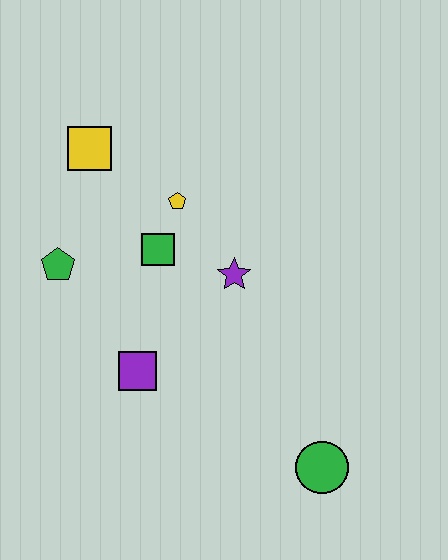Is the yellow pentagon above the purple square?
Yes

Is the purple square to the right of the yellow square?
Yes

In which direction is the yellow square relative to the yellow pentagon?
The yellow square is to the left of the yellow pentagon.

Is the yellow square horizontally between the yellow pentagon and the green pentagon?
Yes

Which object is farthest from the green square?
The green circle is farthest from the green square.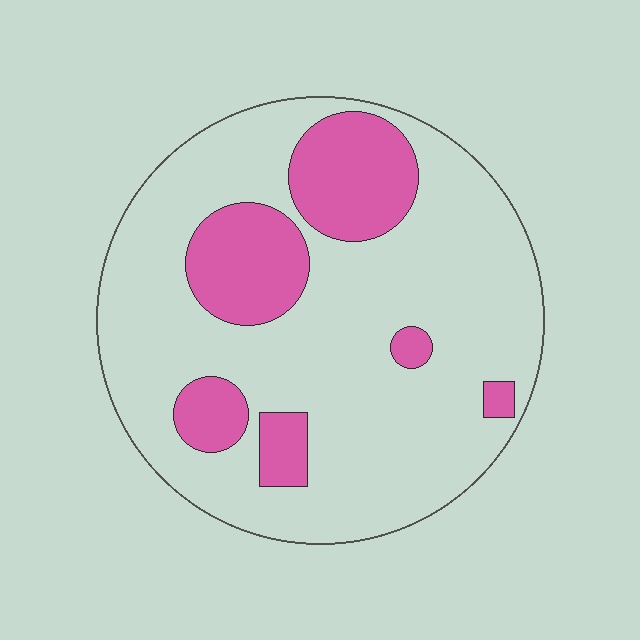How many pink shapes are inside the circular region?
6.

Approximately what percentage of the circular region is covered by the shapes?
Approximately 25%.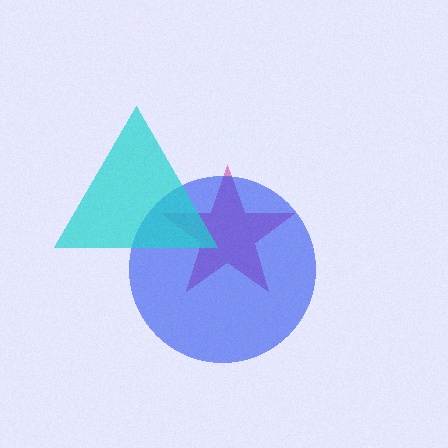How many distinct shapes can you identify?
There are 3 distinct shapes: a magenta star, a blue circle, a cyan triangle.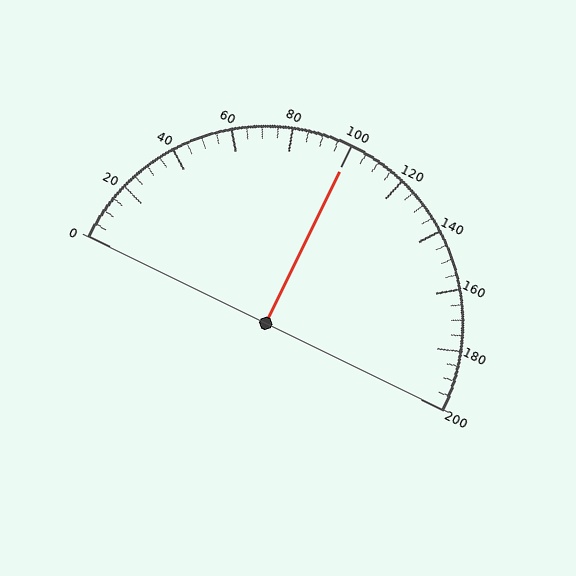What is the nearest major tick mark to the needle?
The nearest major tick mark is 100.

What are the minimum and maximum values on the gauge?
The gauge ranges from 0 to 200.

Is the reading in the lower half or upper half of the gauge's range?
The reading is in the upper half of the range (0 to 200).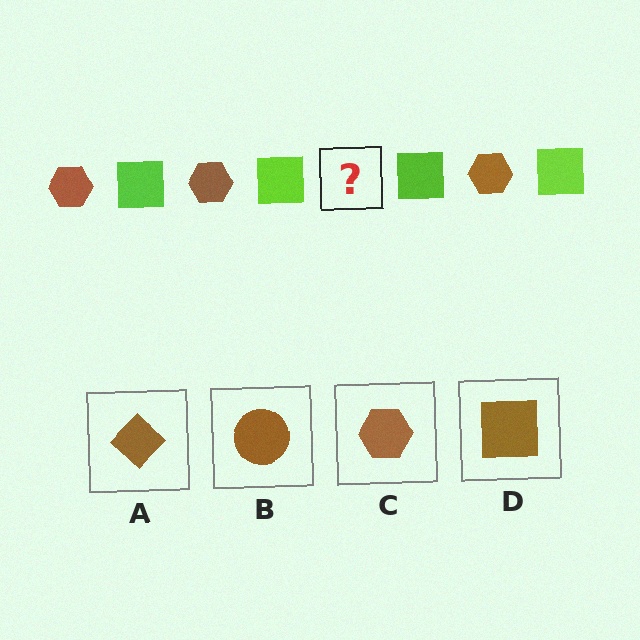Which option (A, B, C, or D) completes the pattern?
C.